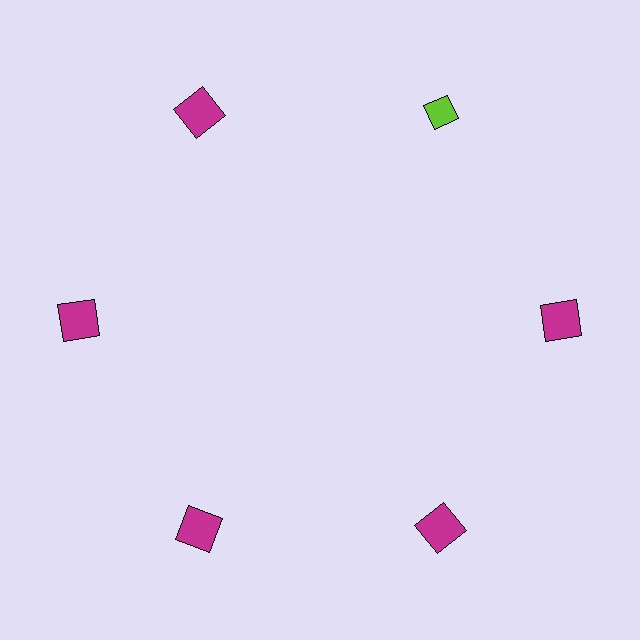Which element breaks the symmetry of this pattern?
The lime diamond at roughly the 1 o'clock position breaks the symmetry. All other shapes are magenta squares.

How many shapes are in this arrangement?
There are 6 shapes arranged in a ring pattern.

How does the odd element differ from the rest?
It differs in both color (lime instead of magenta) and shape (diamond instead of square).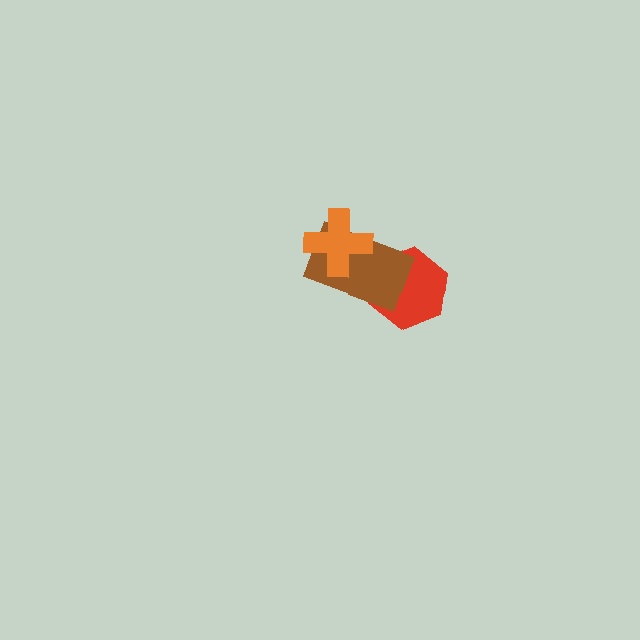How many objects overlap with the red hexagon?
1 object overlaps with the red hexagon.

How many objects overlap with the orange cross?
1 object overlaps with the orange cross.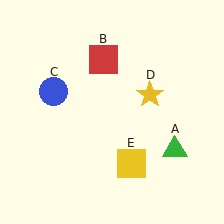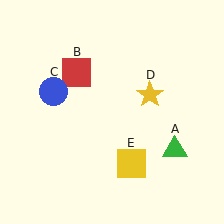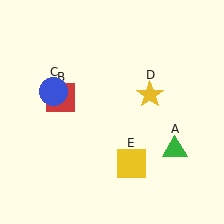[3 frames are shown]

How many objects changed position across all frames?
1 object changed position: red square (object B).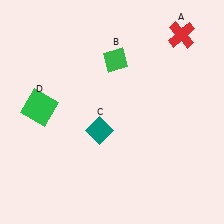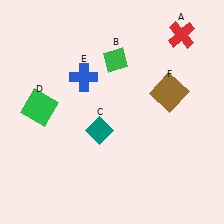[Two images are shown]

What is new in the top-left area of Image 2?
A blue cross (E) was added in the top-left area of Image 2.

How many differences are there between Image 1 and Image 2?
There are 2 differences between the two images.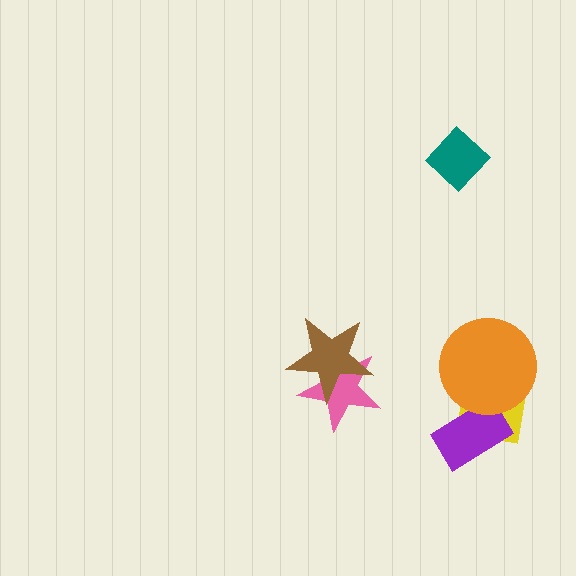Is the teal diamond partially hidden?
No, no other shape covers it.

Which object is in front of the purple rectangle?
The orange circle is in front of the purple rectangle.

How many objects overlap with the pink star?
1 object overlaps with the pink star.